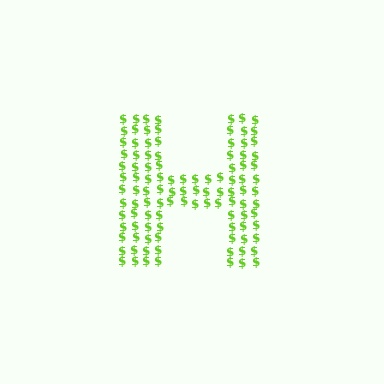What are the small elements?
The small elements are dollar signs.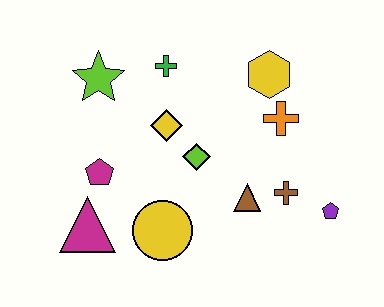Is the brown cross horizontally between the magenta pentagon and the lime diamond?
No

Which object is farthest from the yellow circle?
The yellow hexagon is farthest from the yellow circle.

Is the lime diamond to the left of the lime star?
No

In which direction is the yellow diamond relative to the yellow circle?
The yellow diamond is above the yellow circle.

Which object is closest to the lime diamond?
The yellow diamond is closest to the lime diamond.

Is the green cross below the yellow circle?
No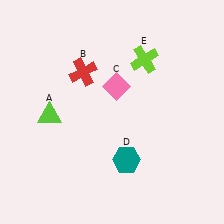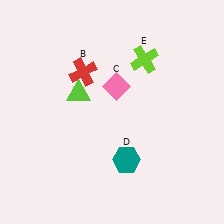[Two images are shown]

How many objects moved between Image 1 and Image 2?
1 object moved between the two images.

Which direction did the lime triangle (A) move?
The lime triangle (A) moved right.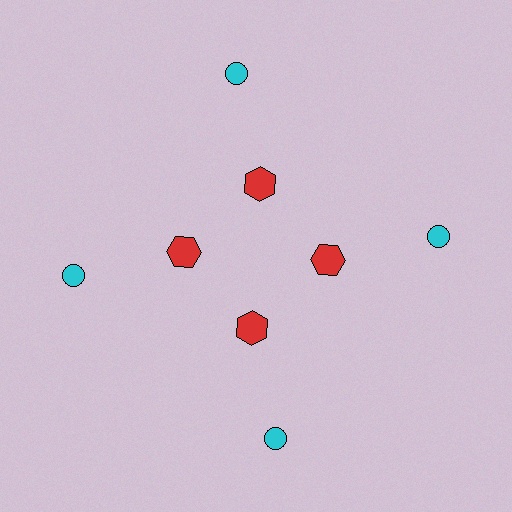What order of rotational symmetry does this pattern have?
This pattern has 4-fold rotational symmetry.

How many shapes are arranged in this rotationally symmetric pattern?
There are 8 shapes, arranged in 4 groups of 2.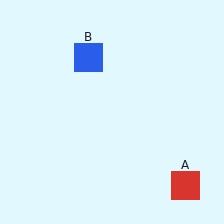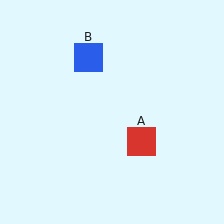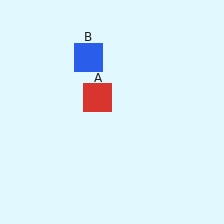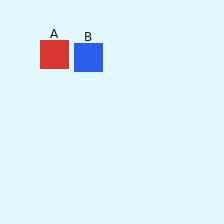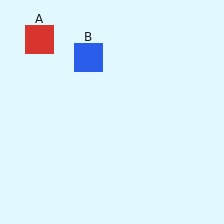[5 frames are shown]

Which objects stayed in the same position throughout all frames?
Blue square (object B) remained stationary.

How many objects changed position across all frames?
1 object changed position: red square (object A).